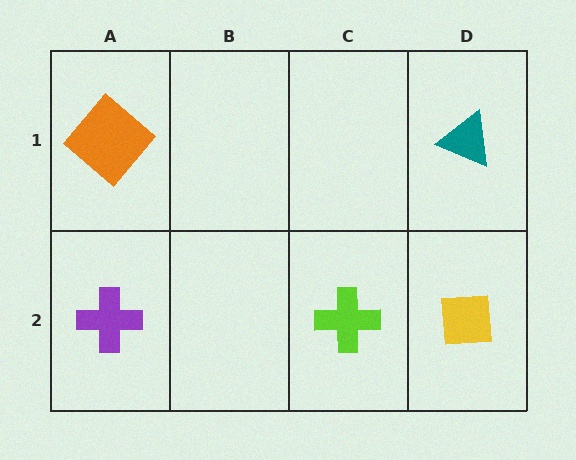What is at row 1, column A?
An orange diamond.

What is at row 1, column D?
A teal triangle.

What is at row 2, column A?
A purple cross.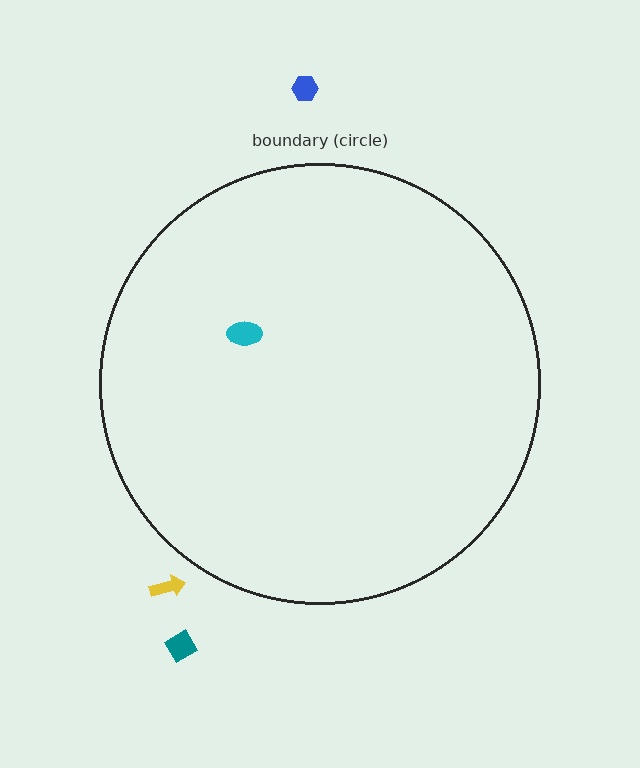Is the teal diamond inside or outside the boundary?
Outside.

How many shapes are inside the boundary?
1 inside, 3 outside.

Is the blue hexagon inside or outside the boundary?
Outside.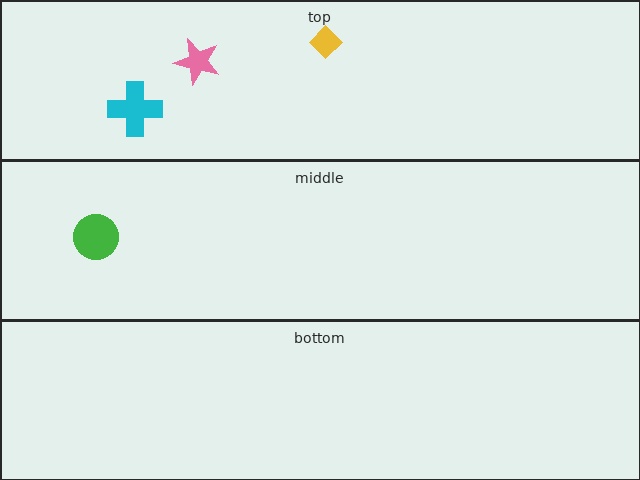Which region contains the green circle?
The middle region.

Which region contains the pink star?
The top region.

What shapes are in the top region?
The pink star, the cyan cross, the yellow diamond.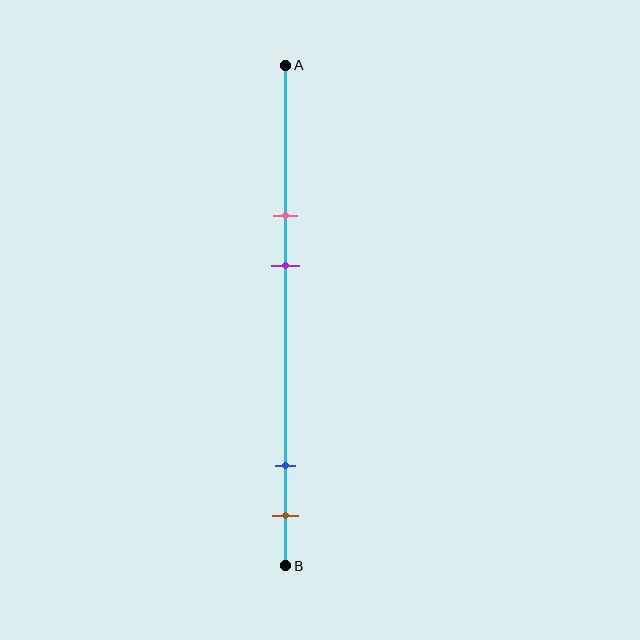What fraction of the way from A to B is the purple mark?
The purple mark is approximately 40% (0.4) of the way from A to B.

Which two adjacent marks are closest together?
The blue and brown marks are the closest adjacent pair.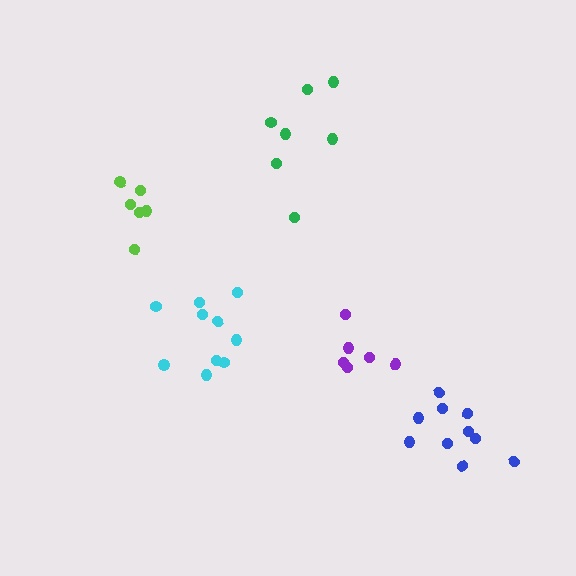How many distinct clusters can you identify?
There are 5 distinct clusters.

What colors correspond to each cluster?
The clusters are colored: purple, cyan, green, blue, lime.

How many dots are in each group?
Group 1: 6 dots, Group 2: 10 dots, Group 3: 7 dots, Group 4: 10 dots, Group 5: 6 dots (39 total).